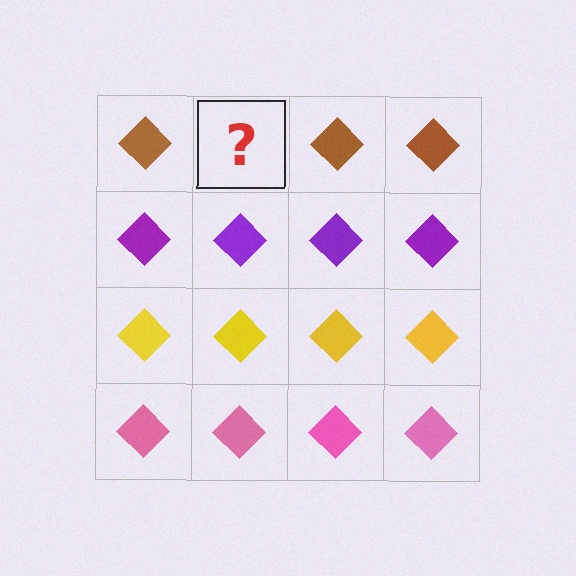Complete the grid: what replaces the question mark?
The question mark should be replaced with a brown diamond.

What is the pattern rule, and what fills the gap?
The rule is that each row has a consistent color. The gap should be filled with a brown diamond.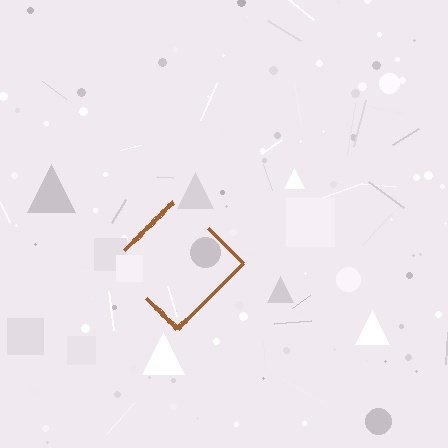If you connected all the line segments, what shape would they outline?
They would outline a diamond.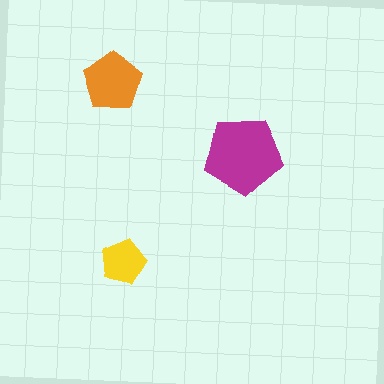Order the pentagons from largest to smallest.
the magenta one, the orange one, the yellow one.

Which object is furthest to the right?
The magenta pentagon is rightmost.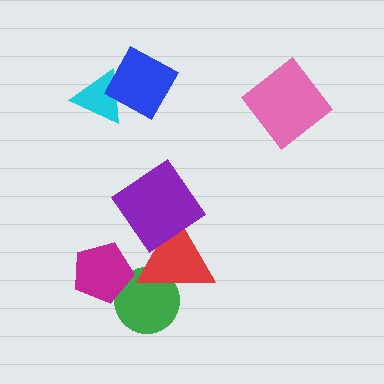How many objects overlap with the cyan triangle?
1 object overlaps with the cyan triangle.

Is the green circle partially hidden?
Yes, it is partially covered by another shape.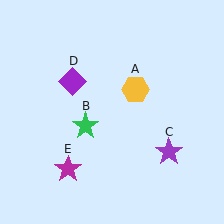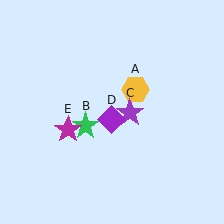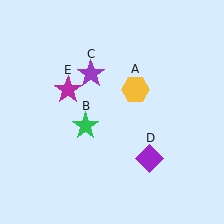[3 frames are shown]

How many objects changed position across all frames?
3 objects changed position: purple star (object C), purple diamond (object D), magenta star (object E).